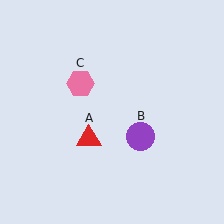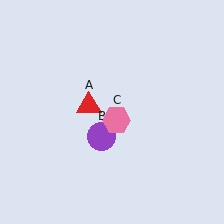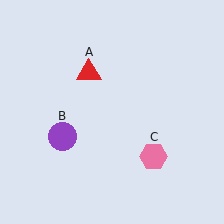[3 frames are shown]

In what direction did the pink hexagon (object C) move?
The pink hexagon (object C) moved down and to the right.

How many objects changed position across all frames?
3 objects changed position: red triangle (object A), purple circle (object B), pink hexagon (object C).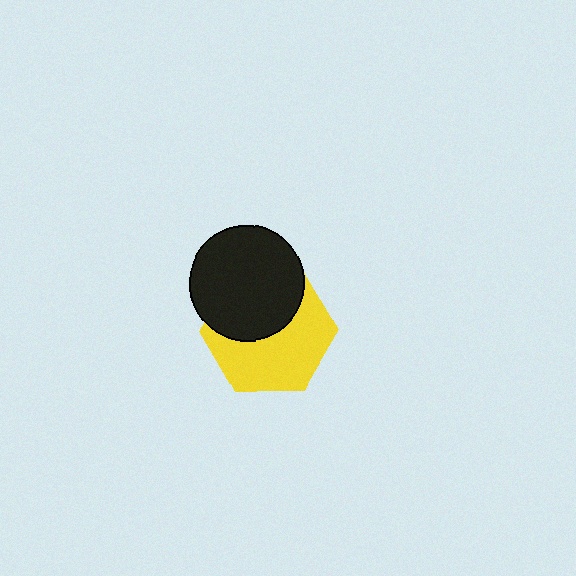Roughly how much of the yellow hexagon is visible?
About half of it is visible (roughly 57%).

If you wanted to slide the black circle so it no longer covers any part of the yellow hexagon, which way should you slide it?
Slide it up — that is the most direct way to separate the two shapes.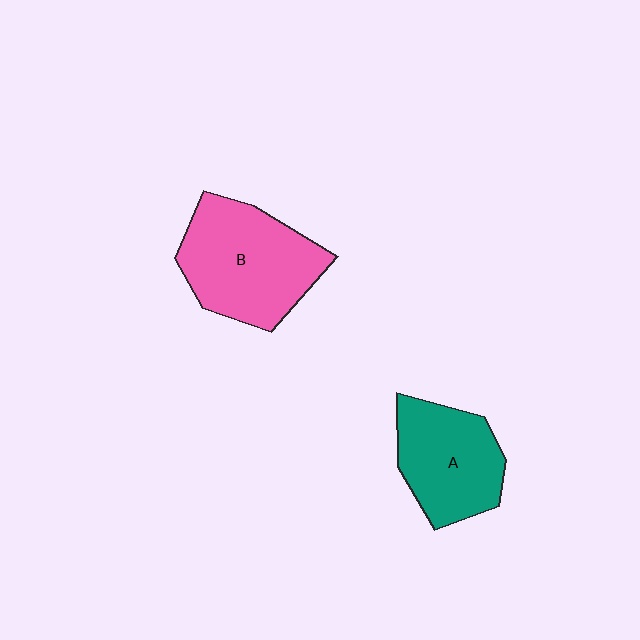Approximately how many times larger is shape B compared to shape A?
Approximately 1.3 times.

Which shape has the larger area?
Shape B (pink).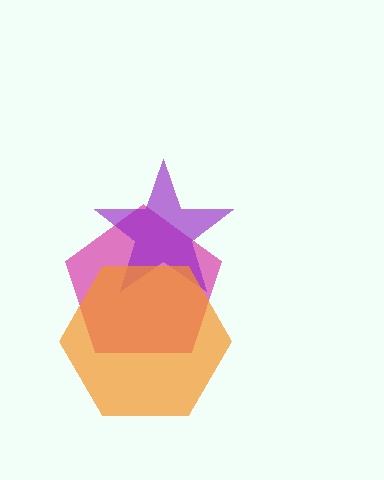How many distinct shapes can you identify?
There are 3 distinct shapes: a magenta pentagon, a purple star, an orange hexagon.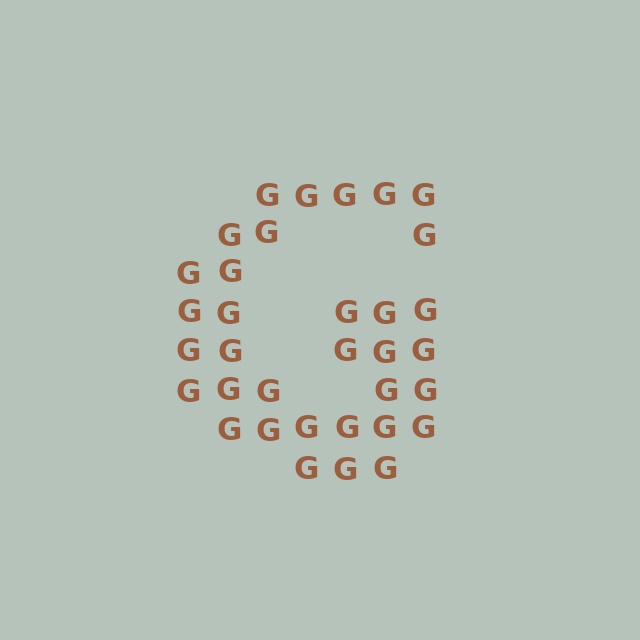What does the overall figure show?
The overall figure shows the letter G.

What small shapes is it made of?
It is made of small letter G's.